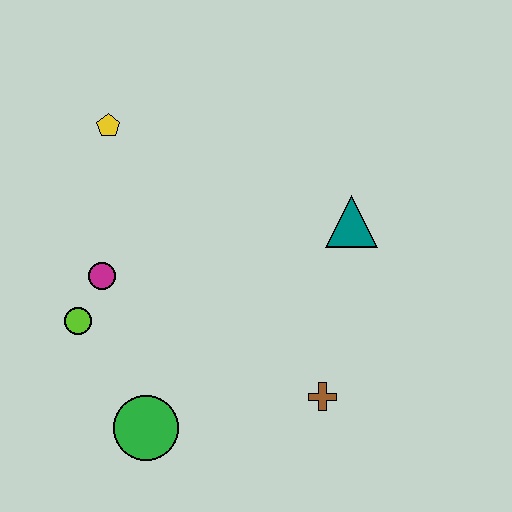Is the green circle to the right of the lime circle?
Yes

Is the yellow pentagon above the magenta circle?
Yes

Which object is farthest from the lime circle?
The teal triangle is farthest from the lime circle.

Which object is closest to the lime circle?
The magenta circle is closest to the lime circle.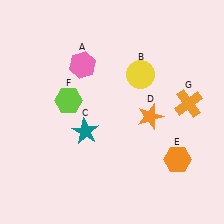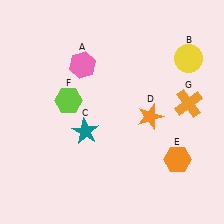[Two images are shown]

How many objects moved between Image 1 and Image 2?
1 object moved between the two images.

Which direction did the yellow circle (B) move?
The yellow circle (B) moved right.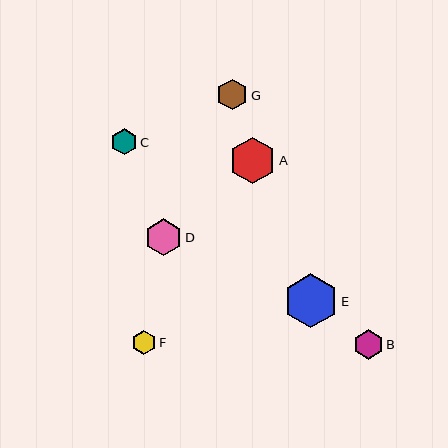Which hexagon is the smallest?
Hexagon F is the smallest with a size of approximately 24 pixels.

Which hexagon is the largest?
Hexagon E is the largest with a size of approximately 54 pixels.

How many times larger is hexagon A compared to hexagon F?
Hexagon A is approximately 1.9 times the size of hexagon F.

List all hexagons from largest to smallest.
From largest to smallest: E, A, D, G, B, C, F.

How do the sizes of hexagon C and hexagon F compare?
Hexagon C and hexagon F are approximately the same size.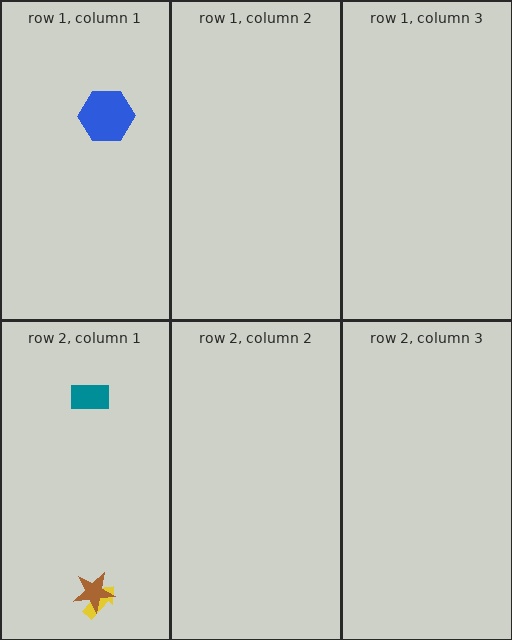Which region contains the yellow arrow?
The row 2, column 1 region.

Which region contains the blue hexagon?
The row 1, column 1 region.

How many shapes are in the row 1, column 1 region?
1.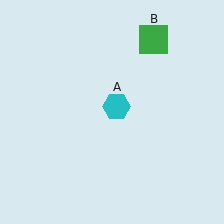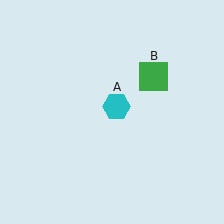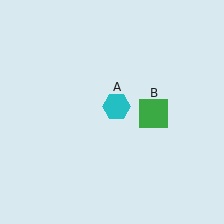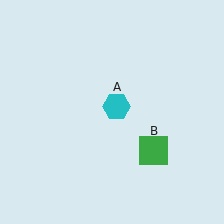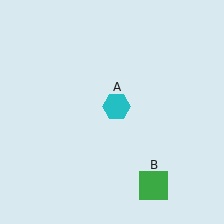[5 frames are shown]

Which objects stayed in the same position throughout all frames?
Cyan hexagon (object A) remained stationary.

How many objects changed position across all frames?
1 object changed position: green square (object B).